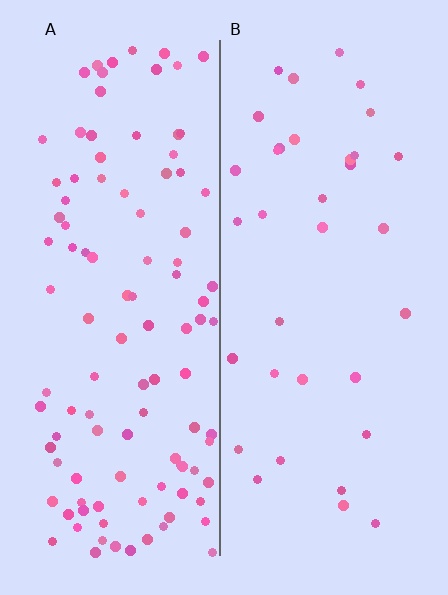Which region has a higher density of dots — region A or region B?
A (the left).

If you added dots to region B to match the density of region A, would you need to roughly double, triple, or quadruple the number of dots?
Approximately triple.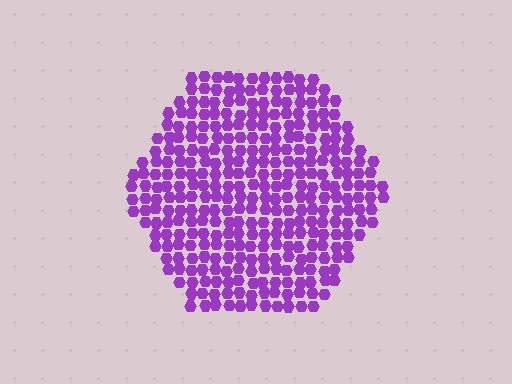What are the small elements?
The small elements are hexagons.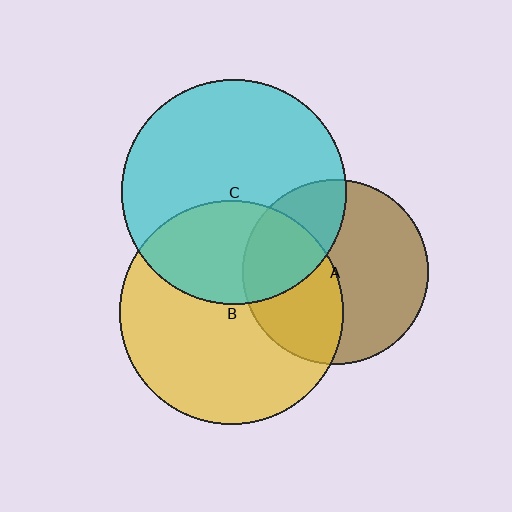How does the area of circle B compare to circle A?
Approximately 1.5 times.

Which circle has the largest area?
Circle C (cyan).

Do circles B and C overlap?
Yes.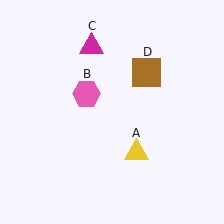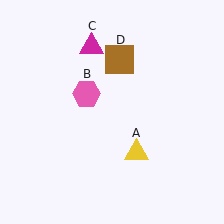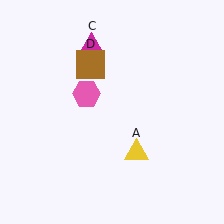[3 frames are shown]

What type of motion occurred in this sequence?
The brown square (object D) rotated counterclockwise around the center of the scene.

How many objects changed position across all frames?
1 object changed position: brown square (object D).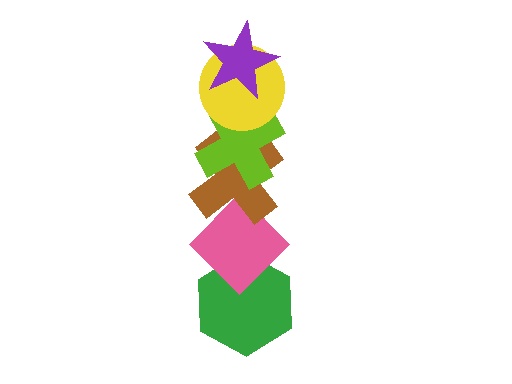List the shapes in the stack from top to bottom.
From top to bottom: the purple star, the yellow circle, the lime cross, the brown cross, the pink diamond, the green hexagon.